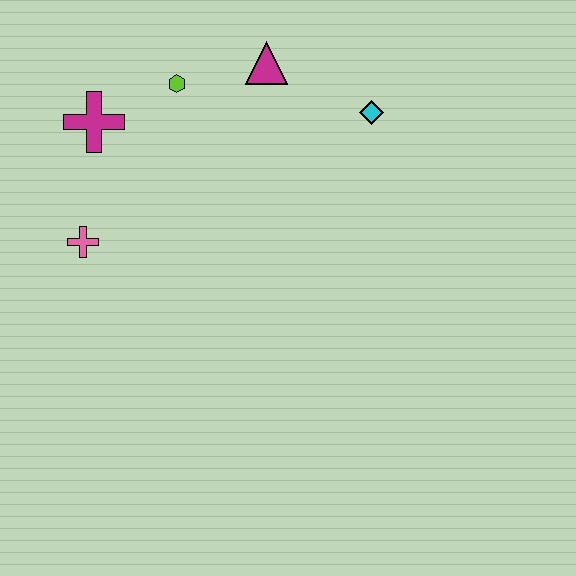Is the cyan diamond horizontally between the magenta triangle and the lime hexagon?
No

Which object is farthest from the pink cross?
The cyan diamond is farthest from the pink cross.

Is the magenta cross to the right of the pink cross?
Yes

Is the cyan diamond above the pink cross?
Yes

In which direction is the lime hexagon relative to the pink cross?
The lime hexagon is above the pink cross.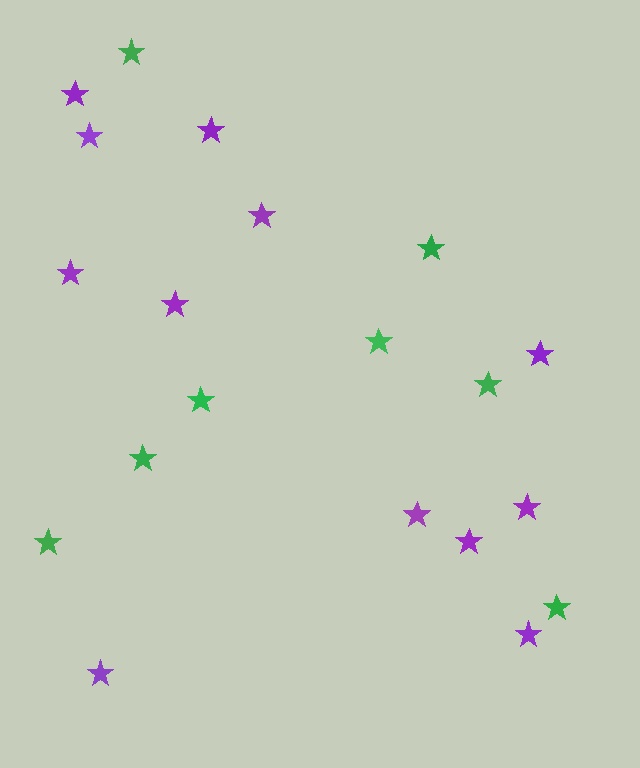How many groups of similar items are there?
There are 2 groups: one group of purple stars (12) and one group of green stars (8).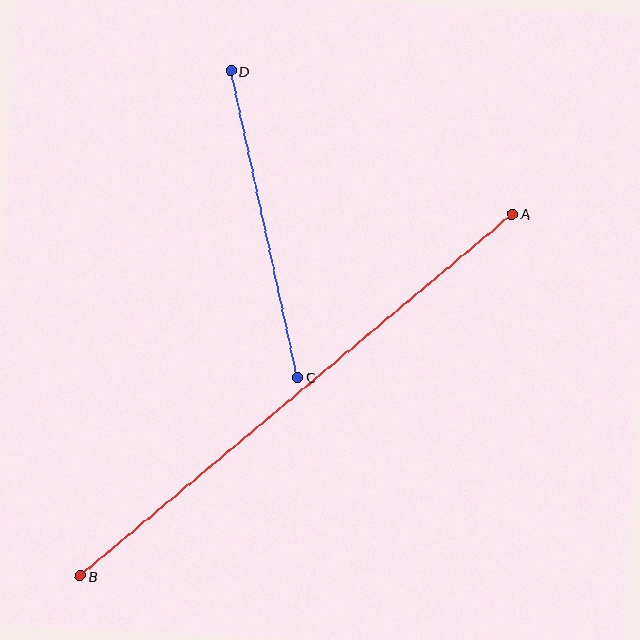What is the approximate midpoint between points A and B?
The midpoint is at approximately (297, 395) pixels.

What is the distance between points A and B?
The distance is approximately 564 pixels.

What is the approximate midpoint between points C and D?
The midpoint is at approximately (264, 224) pixels.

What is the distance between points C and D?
The distance is approximately 314 pixels.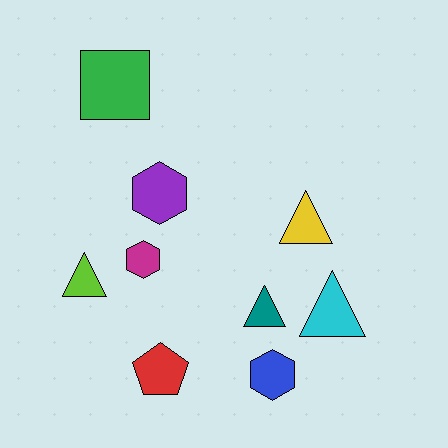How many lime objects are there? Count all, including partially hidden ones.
There is 1 lime object.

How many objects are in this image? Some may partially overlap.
There are 9 objects.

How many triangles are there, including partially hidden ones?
There are 4 triangles.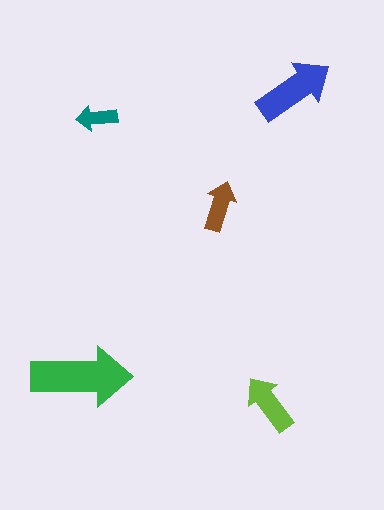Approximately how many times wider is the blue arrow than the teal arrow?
About 2 times wider.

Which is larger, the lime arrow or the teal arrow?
The lime one.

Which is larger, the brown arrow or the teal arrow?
The brown one.